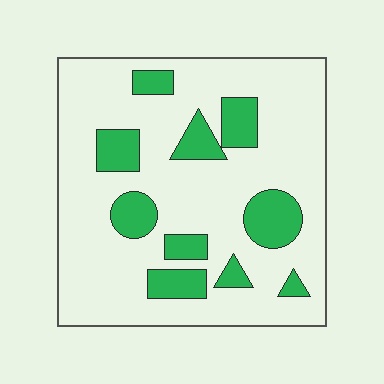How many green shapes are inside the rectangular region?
10.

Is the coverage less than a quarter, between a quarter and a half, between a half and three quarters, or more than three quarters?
Less than a quarter.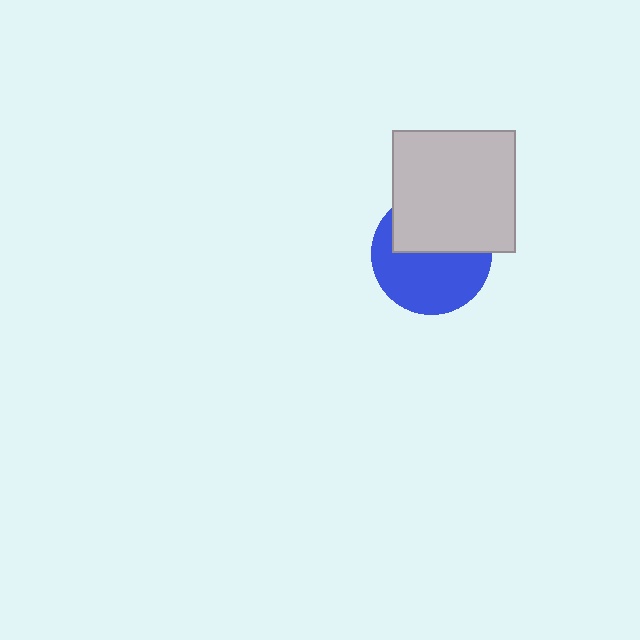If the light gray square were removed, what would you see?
You would see the complete blue circle.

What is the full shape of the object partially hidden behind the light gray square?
The partially hidden object is a blue circle.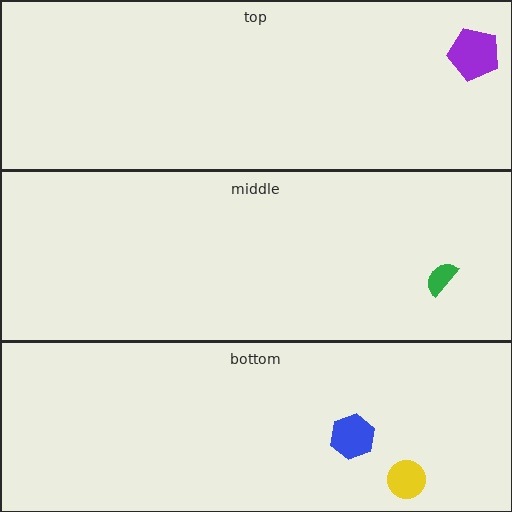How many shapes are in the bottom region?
2.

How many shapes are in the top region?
1.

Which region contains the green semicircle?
The middle region.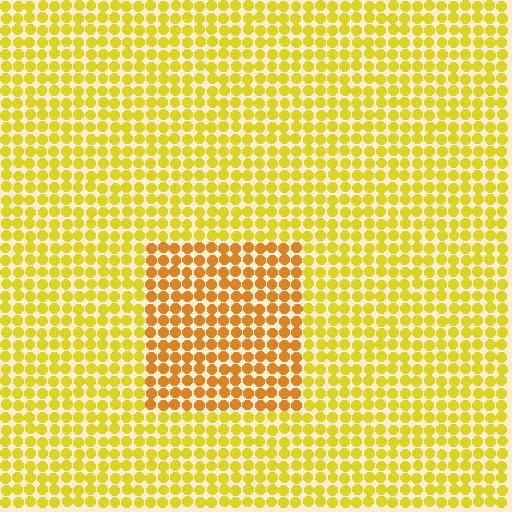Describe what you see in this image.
The image is filled with small yellow elements in a uniform arrangement. A rectangle-shaped region is visible where the elements are tinted to a slightly different hue, forming a subtle color boundary.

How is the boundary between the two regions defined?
The boundary is defined purely by a slight shift in hue (about 27 degrees). Spacing, size, and orientation are identical on both sides.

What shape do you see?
I see a rectangle.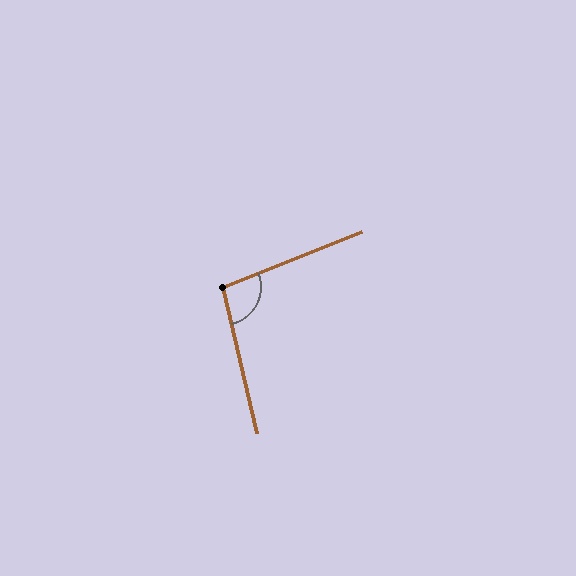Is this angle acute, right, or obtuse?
It is obtuse.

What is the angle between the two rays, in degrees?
Approximately 99 degrees.